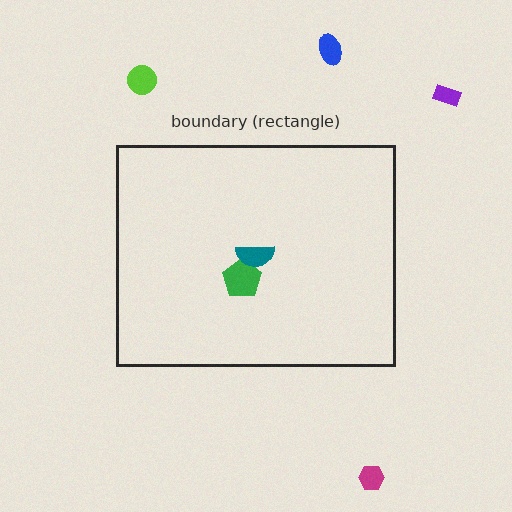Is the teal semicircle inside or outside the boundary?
Inside.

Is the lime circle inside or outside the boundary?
Outside.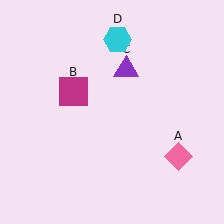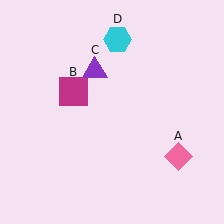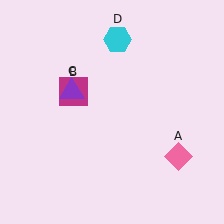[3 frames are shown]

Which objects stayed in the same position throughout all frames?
Pink diamond (object A) and magenta square (object B) and cyan hexagon (object D) remained stationary.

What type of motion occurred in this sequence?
The purple triangle (object C) rotated counterclockwise around the center of the scene.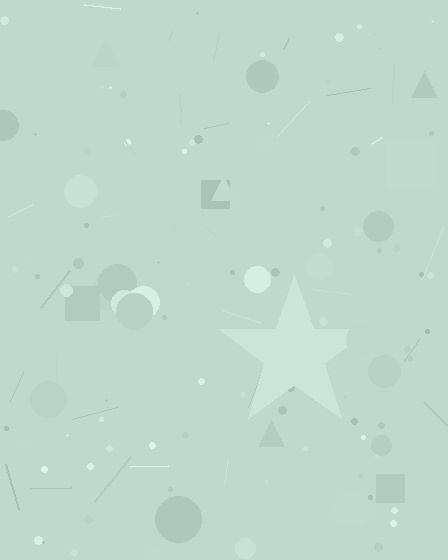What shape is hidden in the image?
A star is hidden in the image.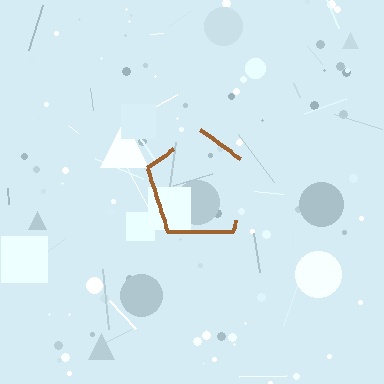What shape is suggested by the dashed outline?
The dashed outline suggests a pentagon.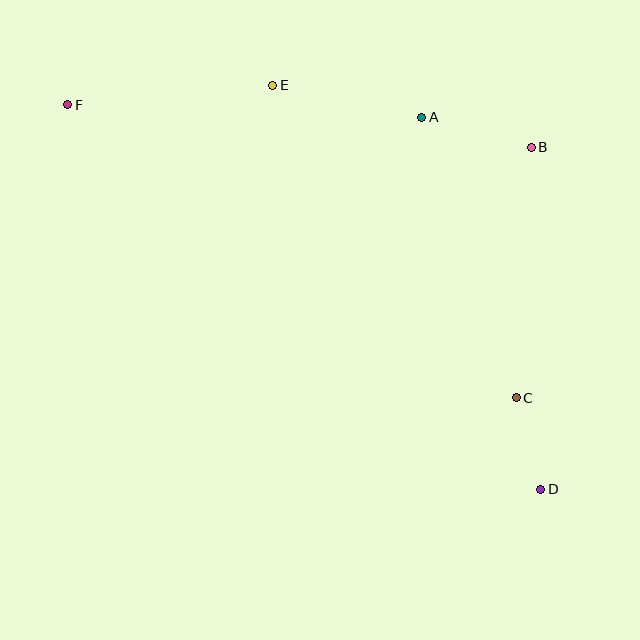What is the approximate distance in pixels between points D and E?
The distance between D and E is approximately 485 pixels.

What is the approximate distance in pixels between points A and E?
The distance between A and E is approximately 153 pixels.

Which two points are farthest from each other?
Points D and F are farthest from each other.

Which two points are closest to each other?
Points C and D are closest to each other.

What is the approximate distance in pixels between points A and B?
The distance between A and B is approximately 114 pixels.